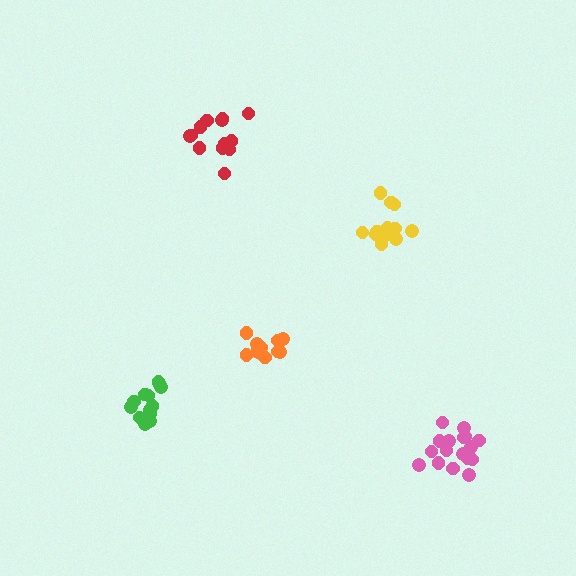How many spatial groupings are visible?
There are 5 spatial groupings.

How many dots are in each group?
Group 1: 14 dots, Group 2: 13 dots, Group 3: 11 dots, Group 4: 17 dots, Group 5: 13 dots (68 total).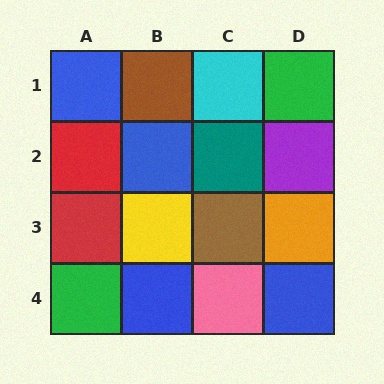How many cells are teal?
1 cell is teal.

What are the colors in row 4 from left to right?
Green, blue, pink, blue.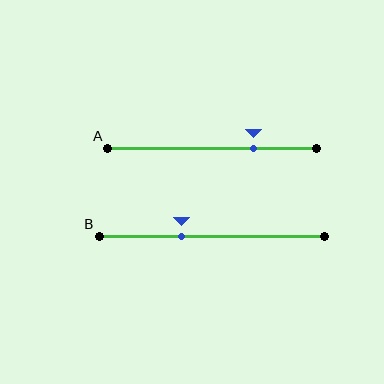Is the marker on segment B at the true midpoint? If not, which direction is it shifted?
No, the marker on segment B is shifted to the left by about 13% of the segment length.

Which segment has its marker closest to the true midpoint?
Segment B has its marker closest to the true midpoint.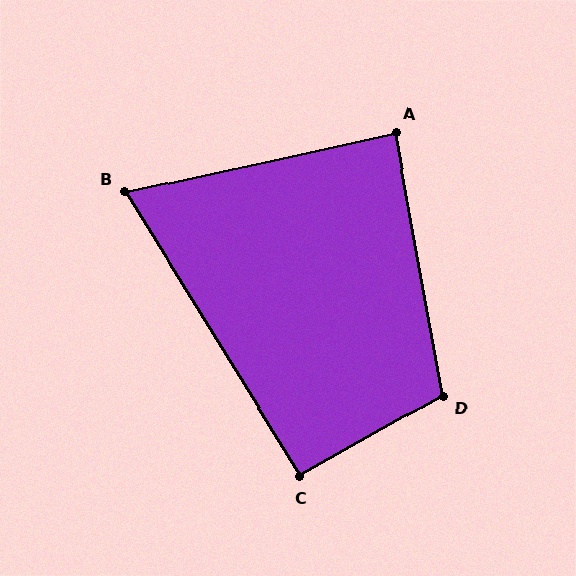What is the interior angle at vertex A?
Approximately 88 degrees (approximately right).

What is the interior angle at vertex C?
Approximately 92 degrees (approximately right).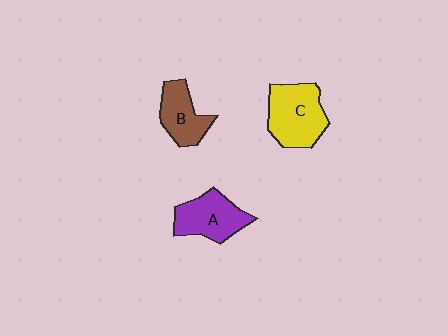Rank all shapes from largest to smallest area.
From largest to smallest: C (yellow), A (purple), B (brown).